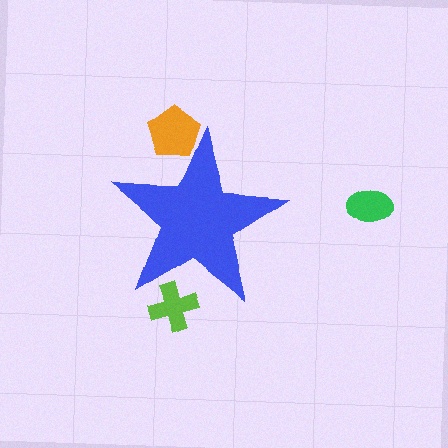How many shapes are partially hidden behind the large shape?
2 shapes are partially hidden.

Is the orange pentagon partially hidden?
Yes, the orange pentagon is partially hidden behind the blue star.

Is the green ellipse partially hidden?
No, the green ellipse is fully visible.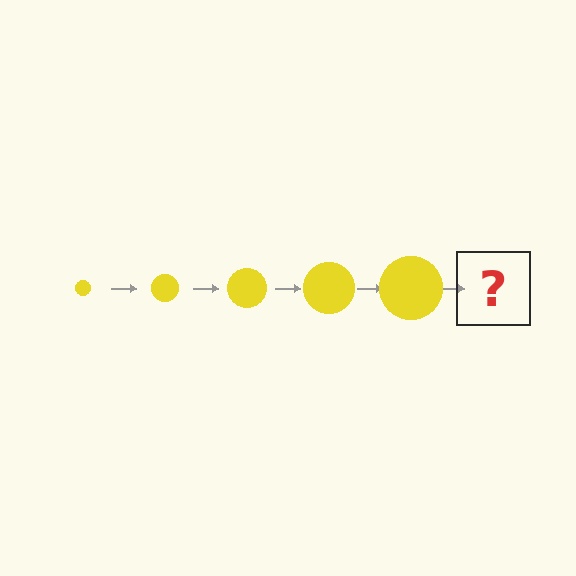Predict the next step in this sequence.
The next step is a yellow circle, larger than the previous one.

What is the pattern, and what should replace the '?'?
The pattern is that the circle gets progressively larger each step. The '?' should be a yellow circle, larger than the previous one.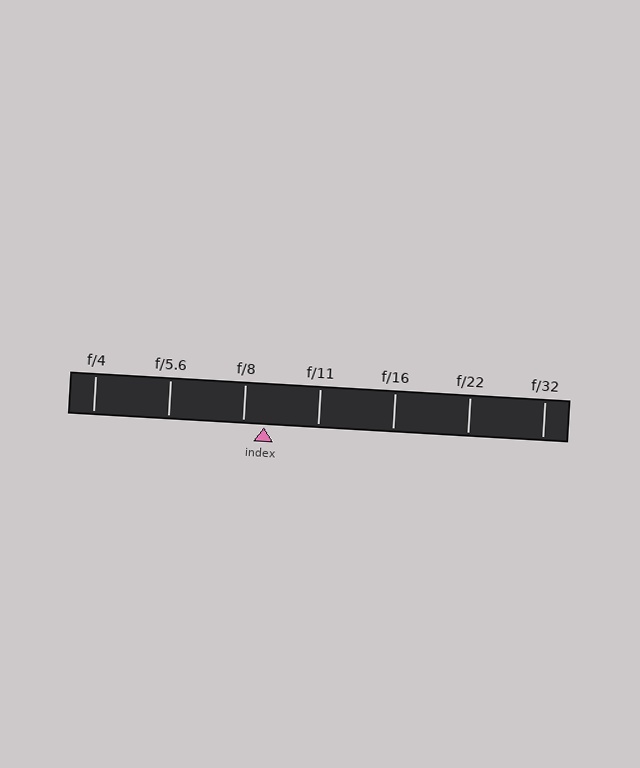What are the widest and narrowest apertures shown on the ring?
The widest aperture shown is f/4 and the narrowest is f/32.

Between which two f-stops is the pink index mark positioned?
The index mark is between f/8 and f/11.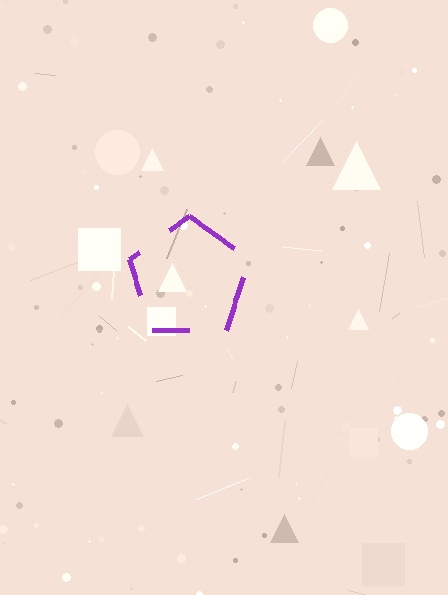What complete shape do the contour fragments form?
The contour fragments form a pentagon.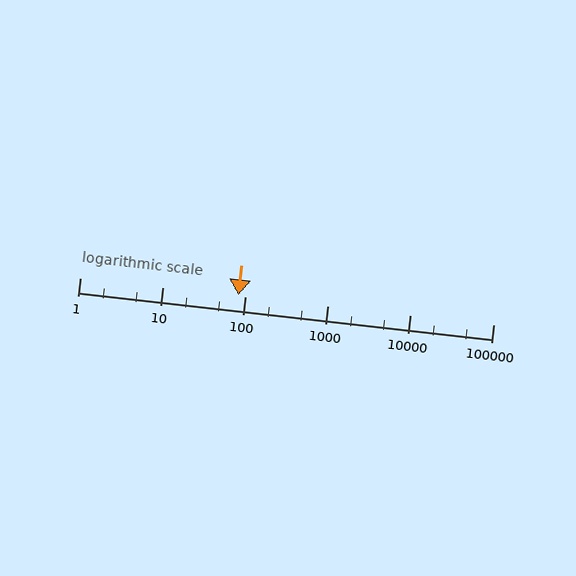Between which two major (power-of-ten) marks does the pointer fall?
The pointer is between 10 and 100.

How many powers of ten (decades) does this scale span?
The scale spans 5 decades, from 1 to 100000.